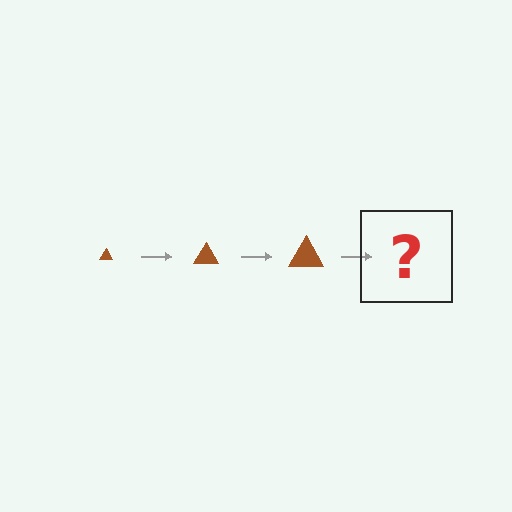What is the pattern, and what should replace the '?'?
The pattern is that the triangle gets progressively larger each step. The '?' should be a brown triangle, larger than the previous one.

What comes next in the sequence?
The next element should be a brown triangle, larger than the previous one.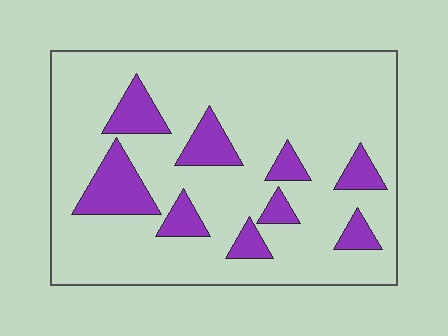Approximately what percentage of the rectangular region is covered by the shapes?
Approximately 20%.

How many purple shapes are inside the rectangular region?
9.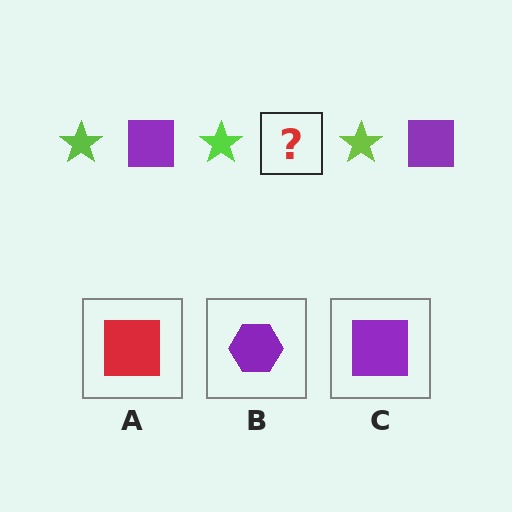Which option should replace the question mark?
Option C.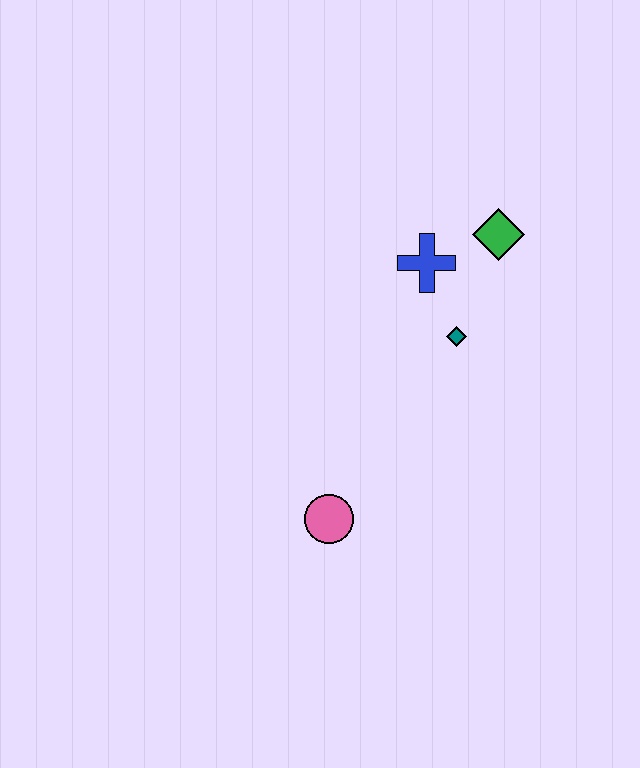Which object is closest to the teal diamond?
The blue cross is closest to the teal diamond.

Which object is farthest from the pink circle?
The green diamond is farthest from the pink circle.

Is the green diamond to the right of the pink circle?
Yes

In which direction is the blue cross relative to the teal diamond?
The blue cross is above the teal diamond.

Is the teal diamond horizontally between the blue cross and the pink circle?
No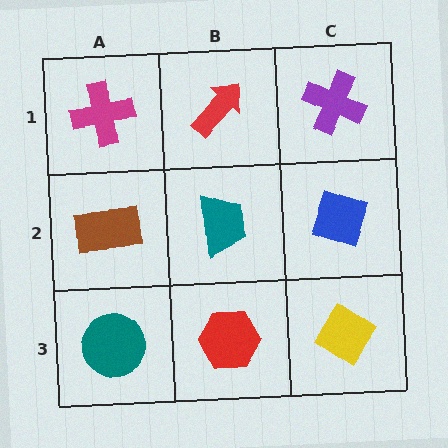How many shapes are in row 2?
3 shapes.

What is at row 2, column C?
A blue diamond.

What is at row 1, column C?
A purple cross.